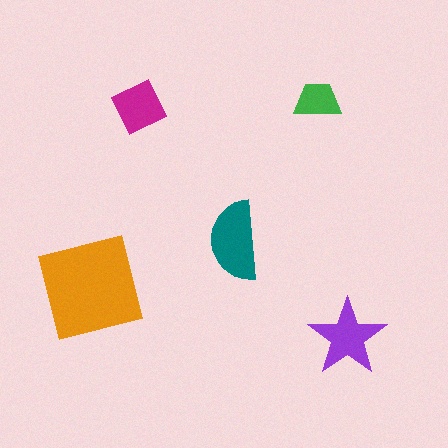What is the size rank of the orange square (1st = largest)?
1st.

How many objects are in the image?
There are 5 objects in the image.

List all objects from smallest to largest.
The green trapezoid, the magenta diamond, the purple star, the teal semicircle, the orange square.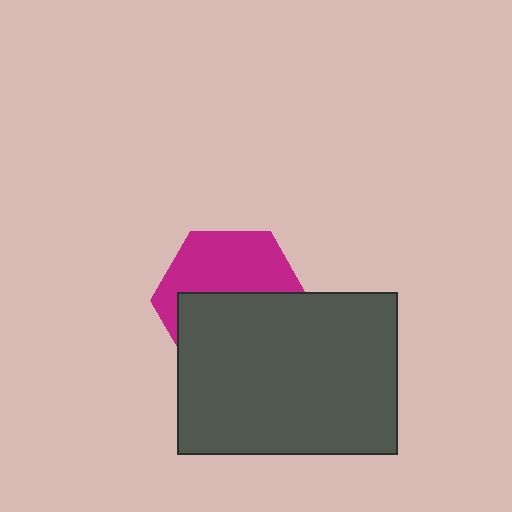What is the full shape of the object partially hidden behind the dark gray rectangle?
The partially hidden object is a magenta hexagon.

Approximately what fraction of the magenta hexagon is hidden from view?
Roughly 53% of the magenta hexagon is hidden behind the dark gray rectangle.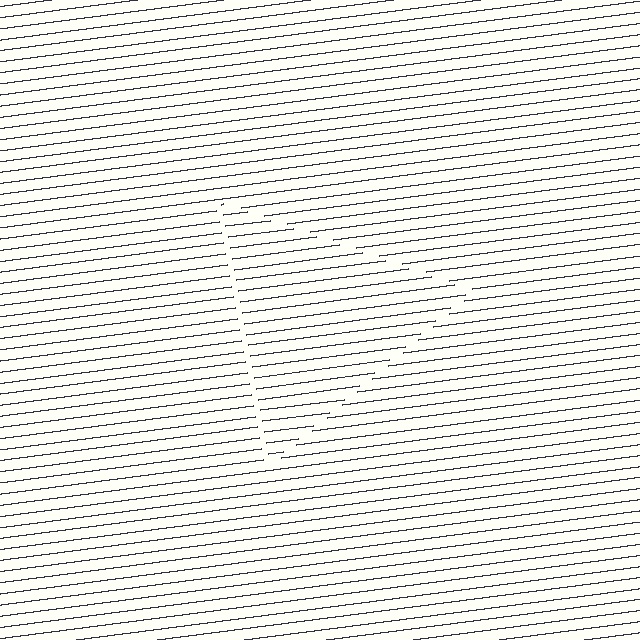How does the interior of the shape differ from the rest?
The interior of the shape contains the same grating, shifted by half a period — the contour is defined by the phase discontinuity where line-ends from the inner and outer gratings abut.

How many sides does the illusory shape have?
3 sides — the line-ends trace a triangle.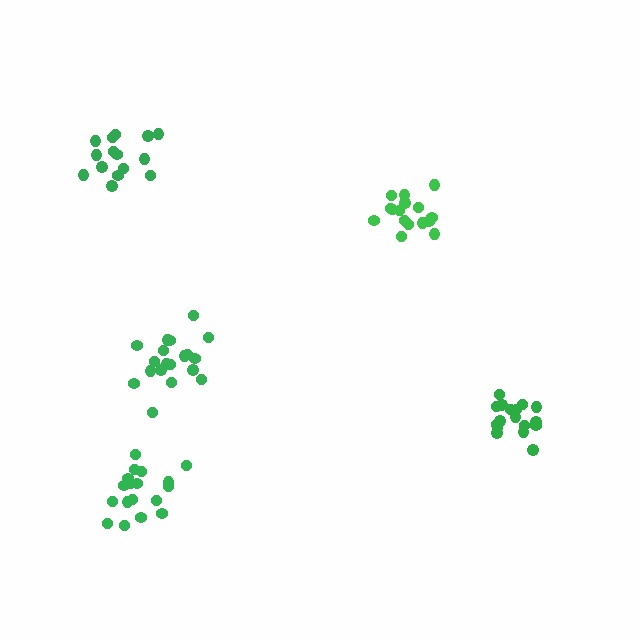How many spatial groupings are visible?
There are 5 spatial groupings.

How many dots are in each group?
Group 1: 18 dots, Group 2: 16 dots, Group 3: 19 dots, Group 4: 17 dots, Group 5: 15 dots (85 total).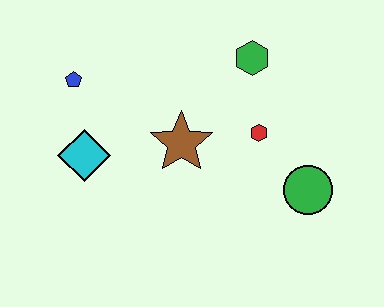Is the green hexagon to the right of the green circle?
No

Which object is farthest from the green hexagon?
The cyan diamond is farthest from the green hexagon.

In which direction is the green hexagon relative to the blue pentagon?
The green hexagon is to the right of the blue pentagon.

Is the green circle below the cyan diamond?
Yes